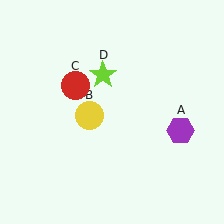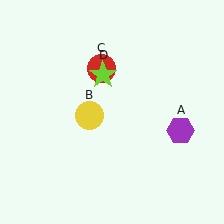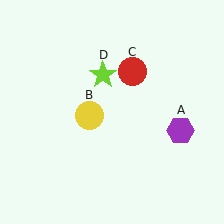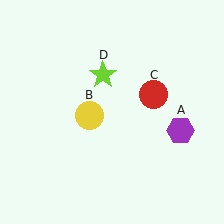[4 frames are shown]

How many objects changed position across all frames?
1 object changed position: red circle (object C).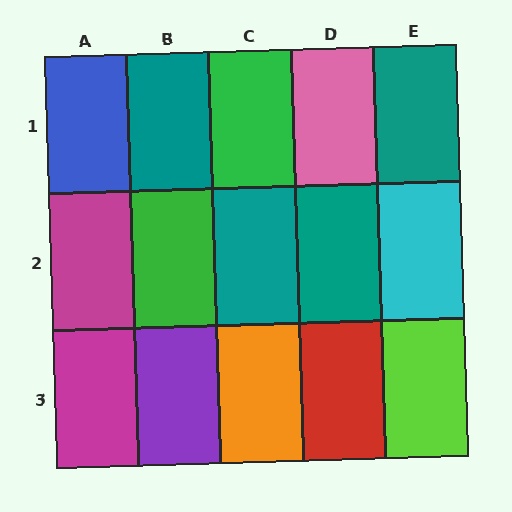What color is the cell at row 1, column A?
Blue.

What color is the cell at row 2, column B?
Green.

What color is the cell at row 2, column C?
Teal.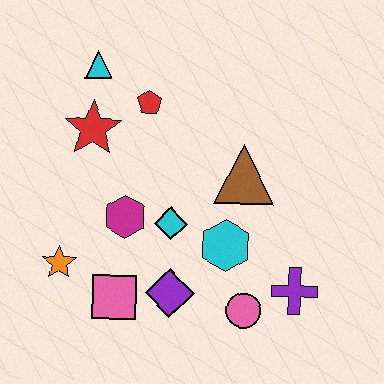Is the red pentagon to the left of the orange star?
No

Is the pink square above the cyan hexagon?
No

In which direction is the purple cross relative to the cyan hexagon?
The purple cross is to the right of the cyan hexagon.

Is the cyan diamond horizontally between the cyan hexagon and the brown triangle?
No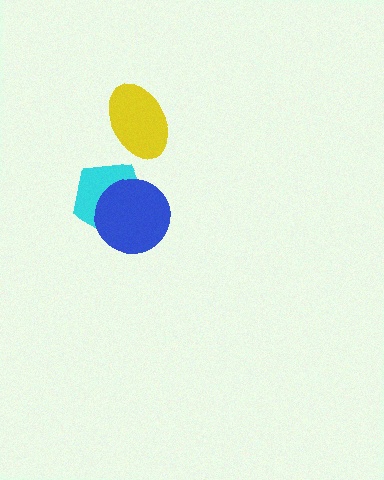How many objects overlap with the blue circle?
1 object overlaps with the blue circle.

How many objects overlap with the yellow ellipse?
0 objects overlap with the yellow ellipse.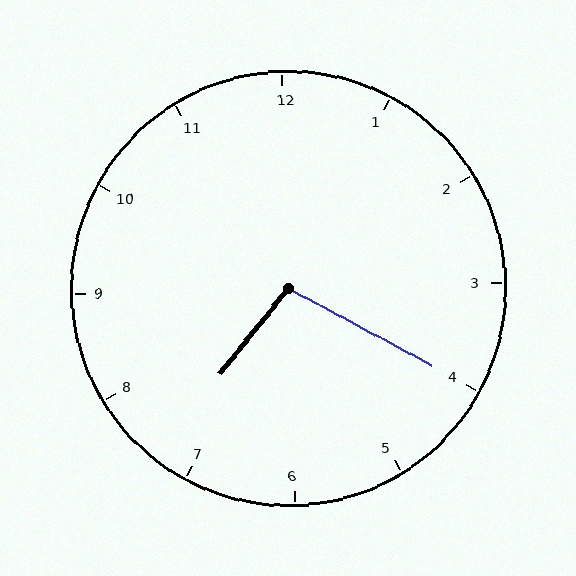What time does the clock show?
7:20.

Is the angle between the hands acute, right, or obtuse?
It is obtuse.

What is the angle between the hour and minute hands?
Approximately 100 degrees.